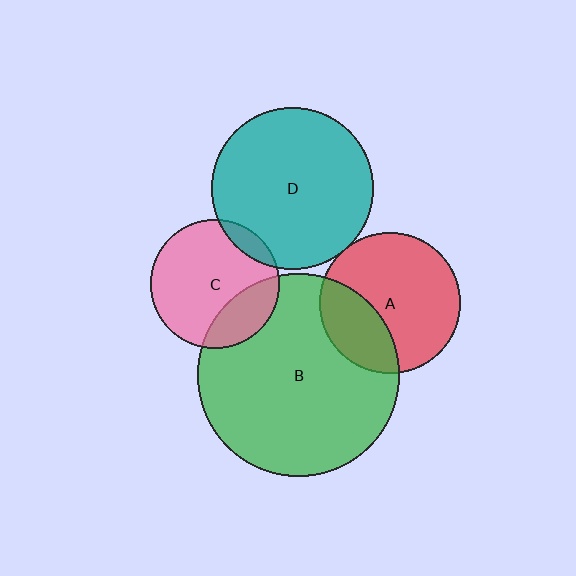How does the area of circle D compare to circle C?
Approximately 1.6 times.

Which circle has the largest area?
Circle B (green).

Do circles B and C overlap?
Yes.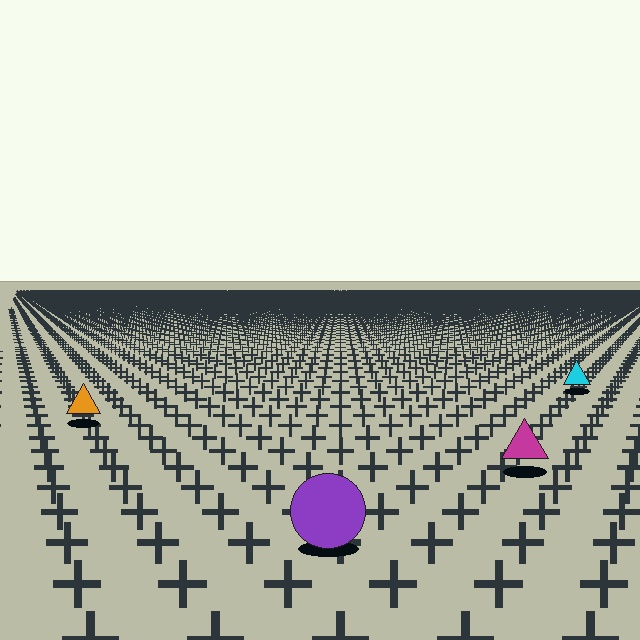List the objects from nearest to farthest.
From nearest to farthest: the purple circle, the magenta triangle, the orange triangle, the cyan triangle.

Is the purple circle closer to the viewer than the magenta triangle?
Yes. The purple circle is closer — you can tell from the texture gradient: the ground texture is coarser near it.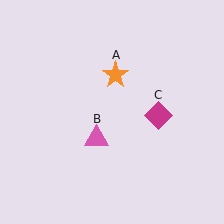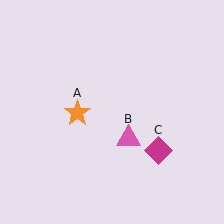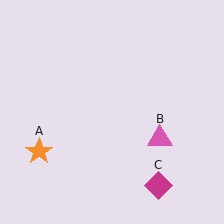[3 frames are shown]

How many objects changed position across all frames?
3 objects changed position: orange star (object A), pink triangle (object B), magenta diamond (object C).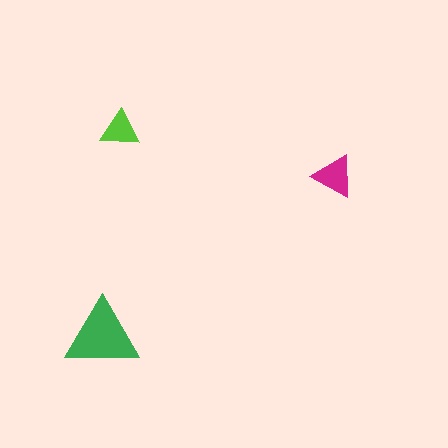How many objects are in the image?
There are 3 objects in the image.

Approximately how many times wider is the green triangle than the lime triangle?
About 2 times wider.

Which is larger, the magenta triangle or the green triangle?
The green one.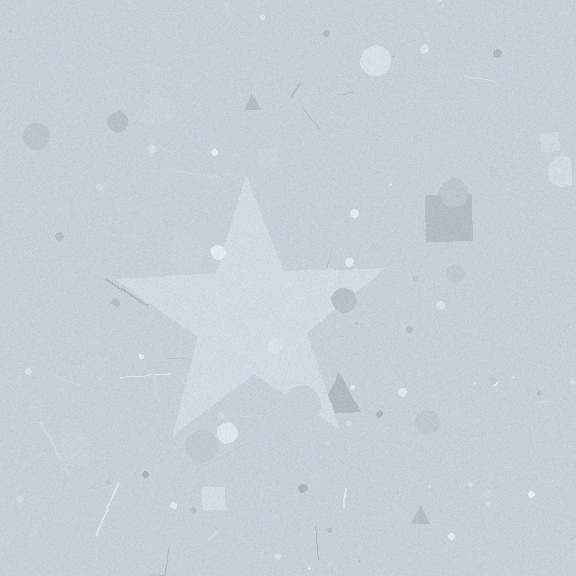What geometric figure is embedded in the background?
A star is embedded in the background.